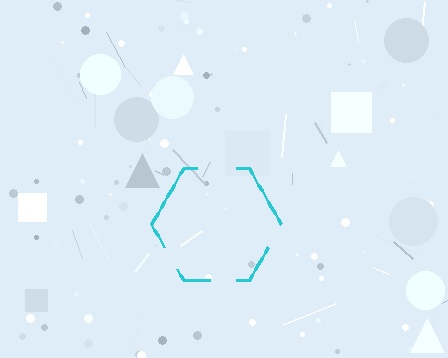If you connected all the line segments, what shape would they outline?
They would outline a hexagon.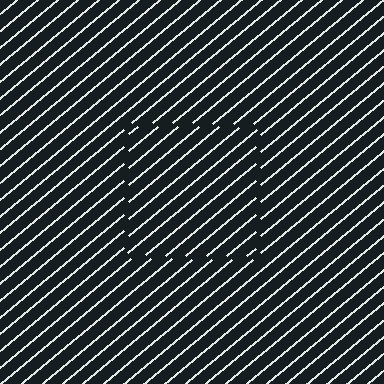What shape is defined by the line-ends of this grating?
An illusory square. The interior of the shape contains the same grating, shifted by half a period — the contour is defined by the phase discontinuity where line-ends from the inner and outer gratings abut.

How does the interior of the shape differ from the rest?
The interior of the shape contains the same grating, shifted by half a period — the contour is defined by the phase discontinuity where line-ends from the inner and outer gratings abut.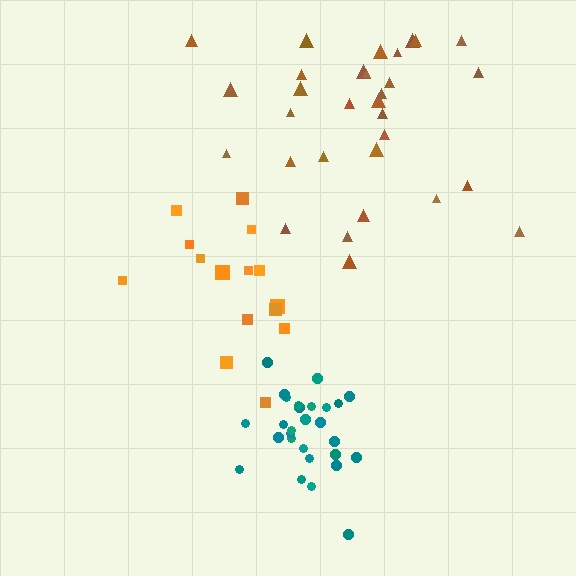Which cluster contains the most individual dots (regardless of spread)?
Brown (31).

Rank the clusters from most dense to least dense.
teal, brown, orange.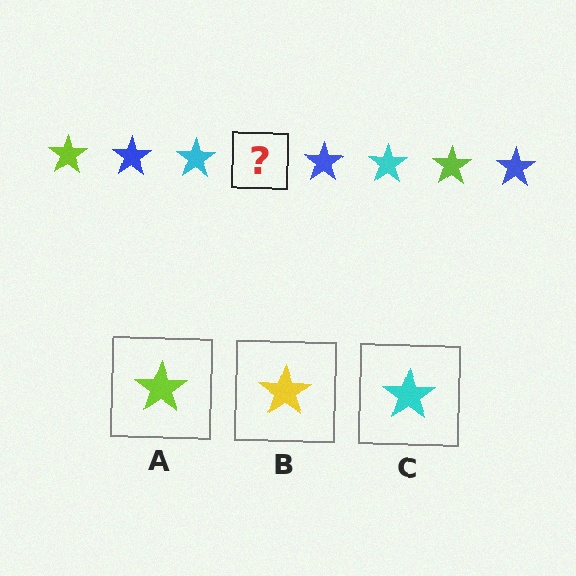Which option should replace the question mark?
Option A.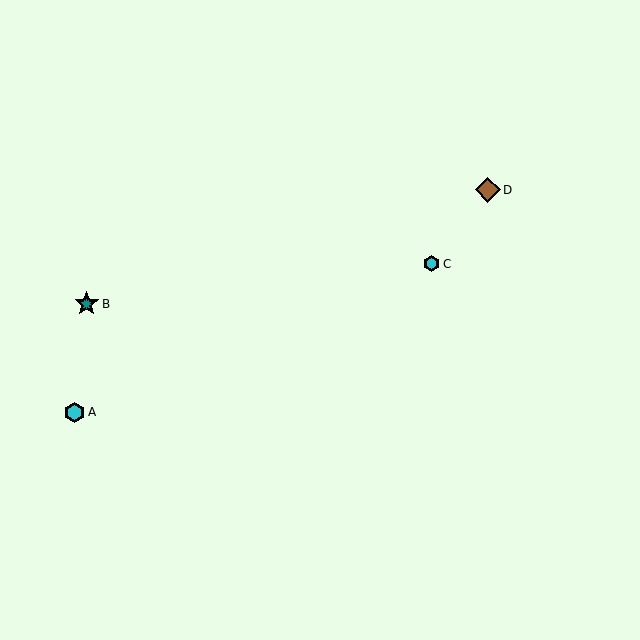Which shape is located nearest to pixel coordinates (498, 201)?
The brown diamond (labeled D) at (488, 190) is nearest to that location.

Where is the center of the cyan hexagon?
The center of the cyan hexagon is at (75, 412).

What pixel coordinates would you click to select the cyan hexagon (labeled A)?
Click at (75, 412) to select the cyan hexagon A.